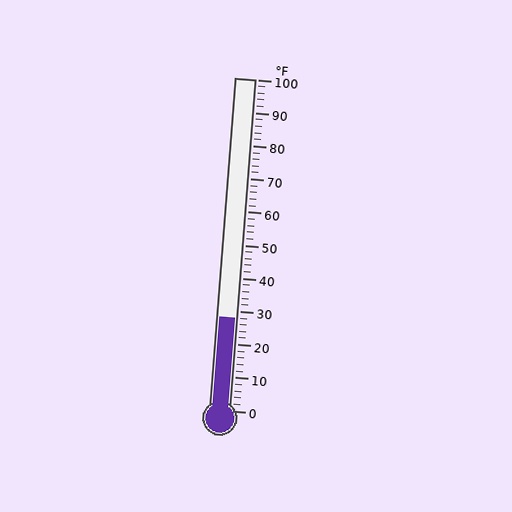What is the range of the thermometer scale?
The thermometer scale ranges from 0°F to 100°F.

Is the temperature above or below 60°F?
The temperature is below 60°F.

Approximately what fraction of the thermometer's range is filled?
The thermometer is filled to approximately 30% of its range.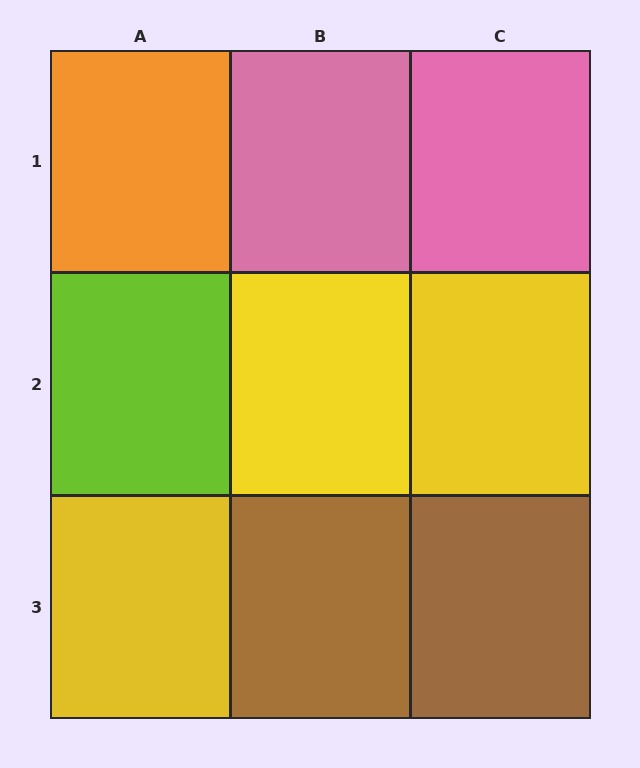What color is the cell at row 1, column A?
Orange.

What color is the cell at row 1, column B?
Pink.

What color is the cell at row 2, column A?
Lime.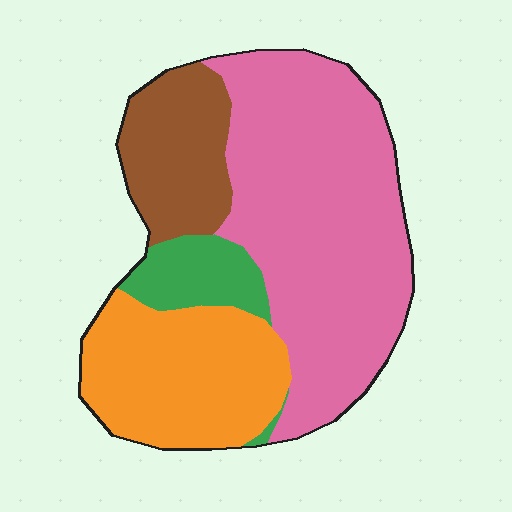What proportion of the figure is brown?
Brown takes up less than a sixth of the figure.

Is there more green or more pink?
Pink.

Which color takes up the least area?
Green, at roughly 10%.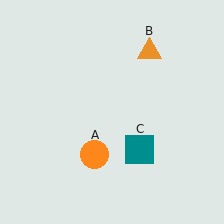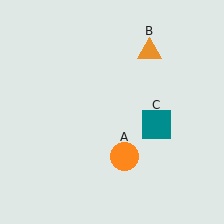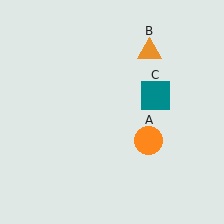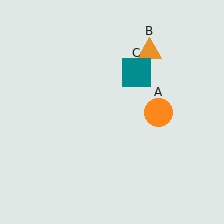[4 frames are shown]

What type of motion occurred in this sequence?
The orange circle (object A), teal square (object C) rotated counterclockwise around the center of the scene.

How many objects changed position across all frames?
2 objects changed position: orange circle (object A), teal square (object C).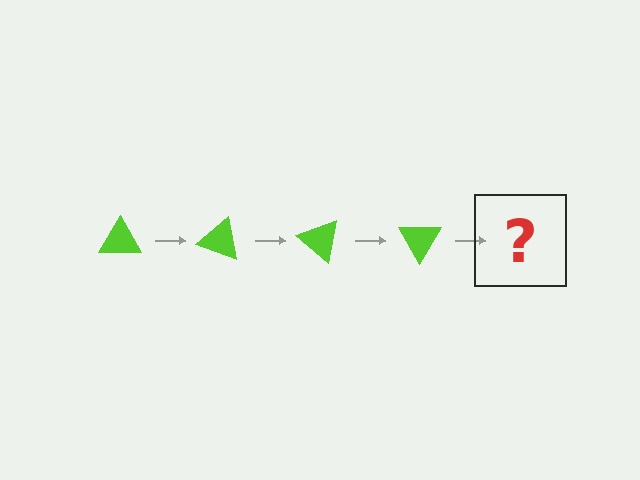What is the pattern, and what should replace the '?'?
The pattern is that the triangle rotates 20 degrees each step. The '?' should be a lime triangle rotated 80 degrees.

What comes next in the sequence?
The next element should be a lime triangle rotated 80 degrees.